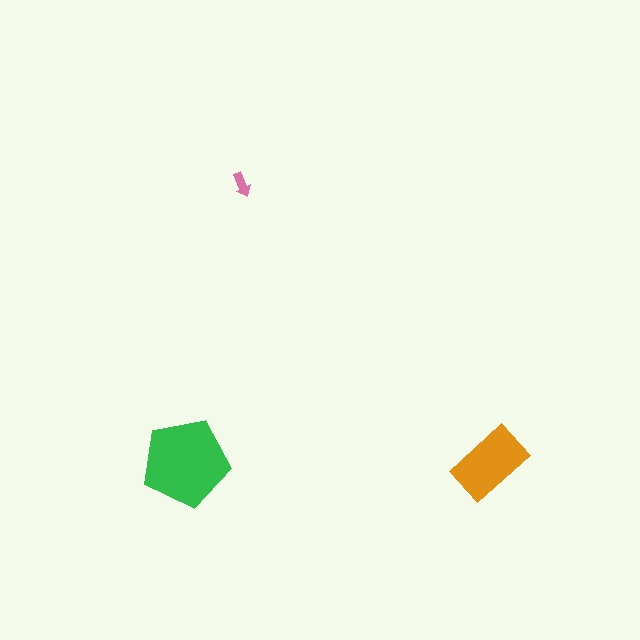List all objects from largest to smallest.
The green pentagon, the orange rectangle, the pink arrow.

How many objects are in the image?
There are 3 objects in the image.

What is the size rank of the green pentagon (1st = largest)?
1st.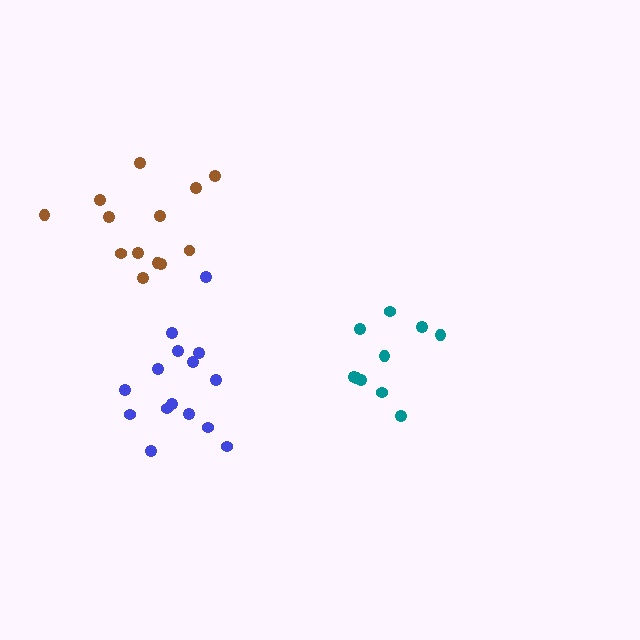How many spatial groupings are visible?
There are 3 spatial groupings.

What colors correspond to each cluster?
The clusters are colored: blue, teal, brown.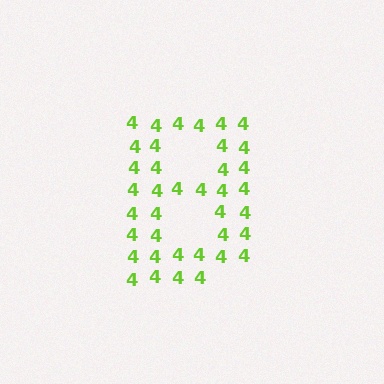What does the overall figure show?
The overall figure shows the letter B.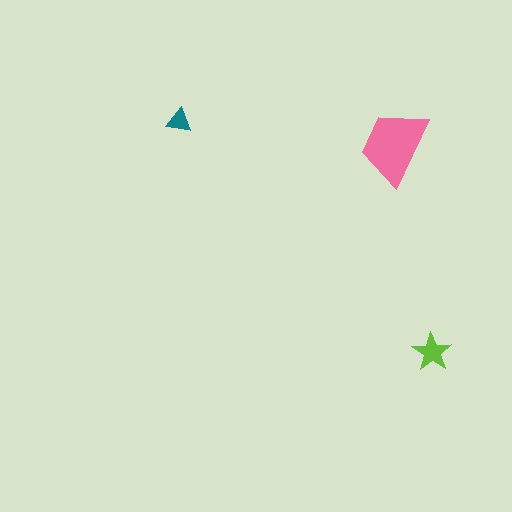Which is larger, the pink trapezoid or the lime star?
The pink trapezoid.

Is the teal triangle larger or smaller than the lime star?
Smaller.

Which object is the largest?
The pink trapezoid.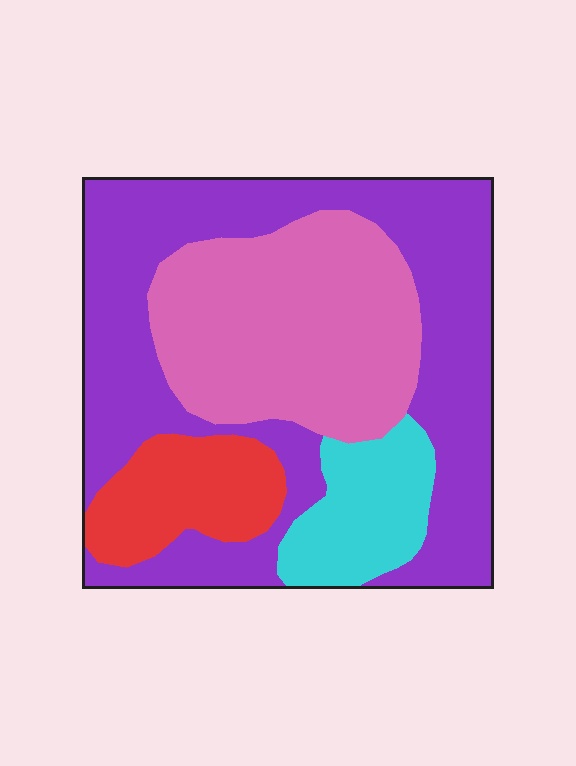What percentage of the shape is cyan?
Cyan covers around 10% of the shape.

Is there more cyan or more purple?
Purple.